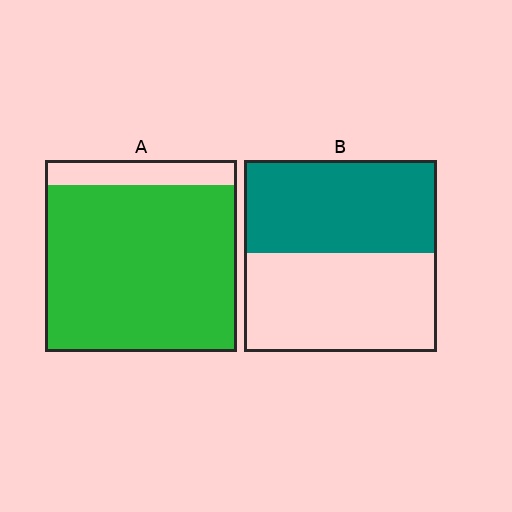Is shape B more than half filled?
Roughly half.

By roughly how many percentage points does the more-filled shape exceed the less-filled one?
By roughly 40 percentage points (A over B).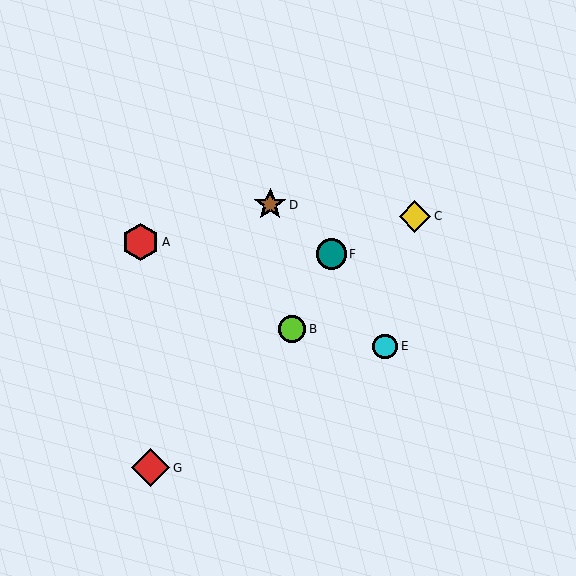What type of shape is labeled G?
Shape G is a red diamond.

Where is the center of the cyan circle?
The center of the cyan circle is at (385, 346).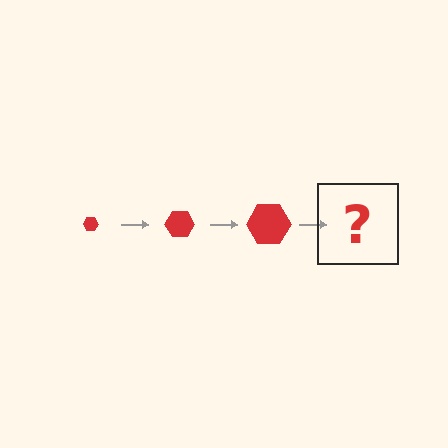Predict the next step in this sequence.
The next step is a red hexagon, larger than the previous one.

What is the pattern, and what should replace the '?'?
The pattern is that the hexagon gets progressively larger each step. The '?' should be a red hexagon, larger than the previous one.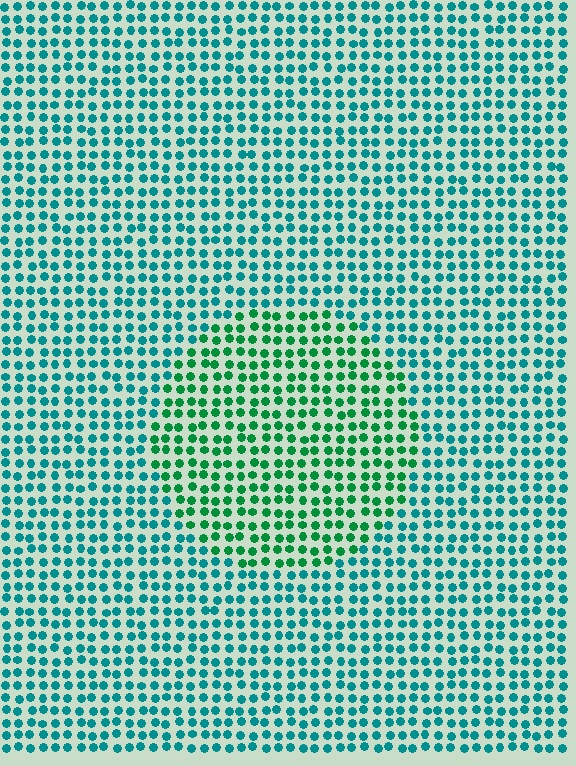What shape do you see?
I see a circle.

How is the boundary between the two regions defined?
The boundary is defined purely by a slight shift in hue (about 36 degrees). Spacing, size, and orientation are identical on both sides.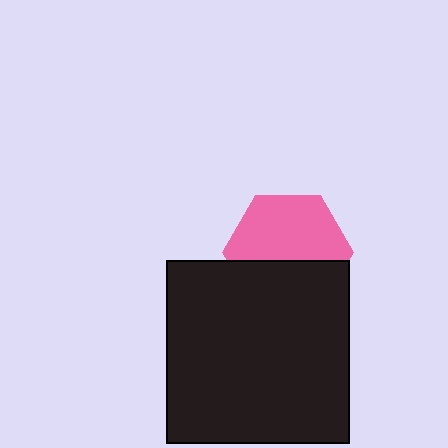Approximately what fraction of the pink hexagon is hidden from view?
Roughly 42% of the pink hexagon is hidden behind the black square.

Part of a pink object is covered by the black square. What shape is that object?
It is a hexagon.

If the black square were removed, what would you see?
You would see the complete pink hexagon.